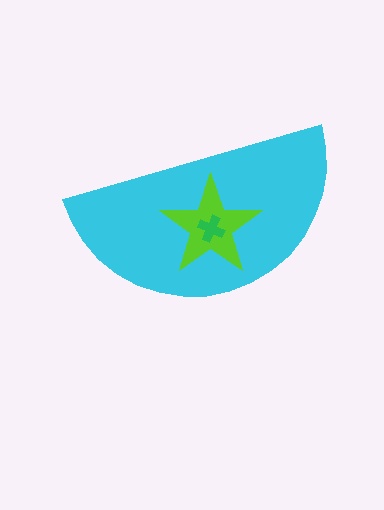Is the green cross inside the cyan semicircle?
Yes.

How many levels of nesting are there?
3.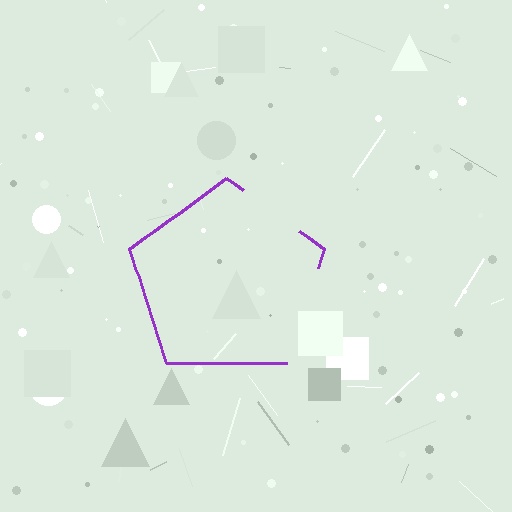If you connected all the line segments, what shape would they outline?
They would outline a pentagon.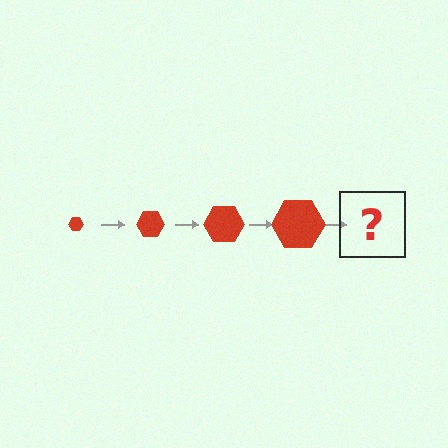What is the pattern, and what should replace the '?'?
The pattern is that the hexagon gets progressively larger each step. The '?' should be a red hexagon, larger than the previous one.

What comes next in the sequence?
The next element should be a red hexagon, larger than the previous one.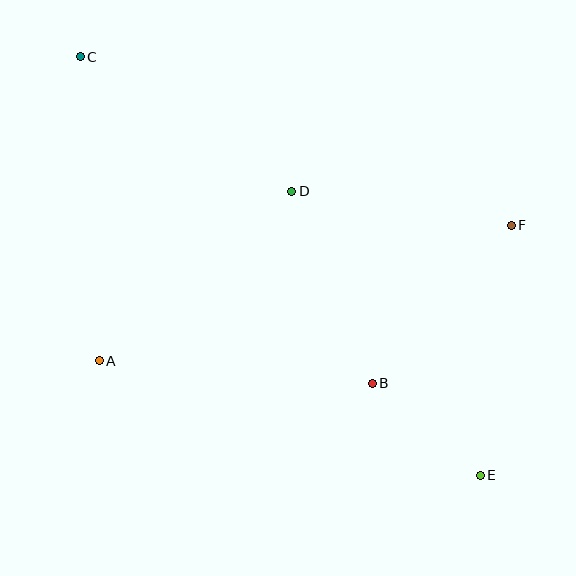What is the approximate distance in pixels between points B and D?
The distance between B and D is approximately 208 pixels.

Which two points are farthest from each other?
Points C and E are farthest from each other.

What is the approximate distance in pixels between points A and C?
The distance between A and C is approximately 305 pixels.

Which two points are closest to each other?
Points B and E are closest to each other.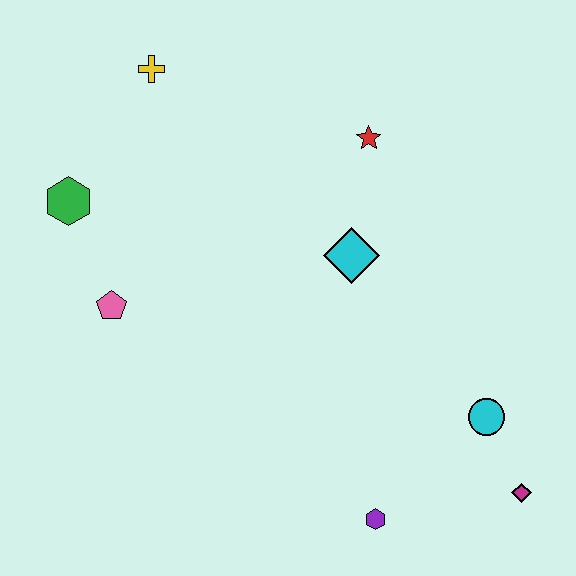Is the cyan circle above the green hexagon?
No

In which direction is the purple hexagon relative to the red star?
The purple hexagon is below the red star.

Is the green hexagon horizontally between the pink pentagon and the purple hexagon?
No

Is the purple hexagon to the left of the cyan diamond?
No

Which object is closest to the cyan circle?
The magenta diamond is closest to the cyan circle.